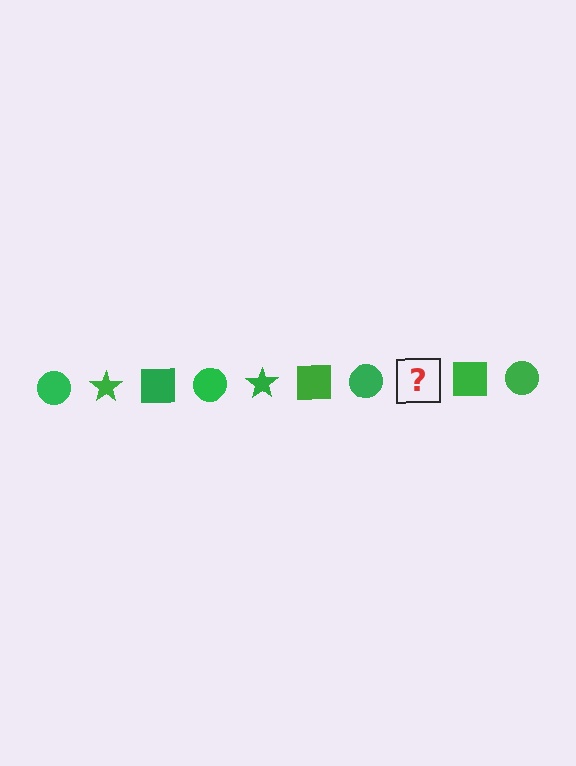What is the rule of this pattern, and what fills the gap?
The rule is that the pattern cycles through circle, star, square shapes in green. The gap should be filled with a green star.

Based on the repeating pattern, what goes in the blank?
The blank should be a green star.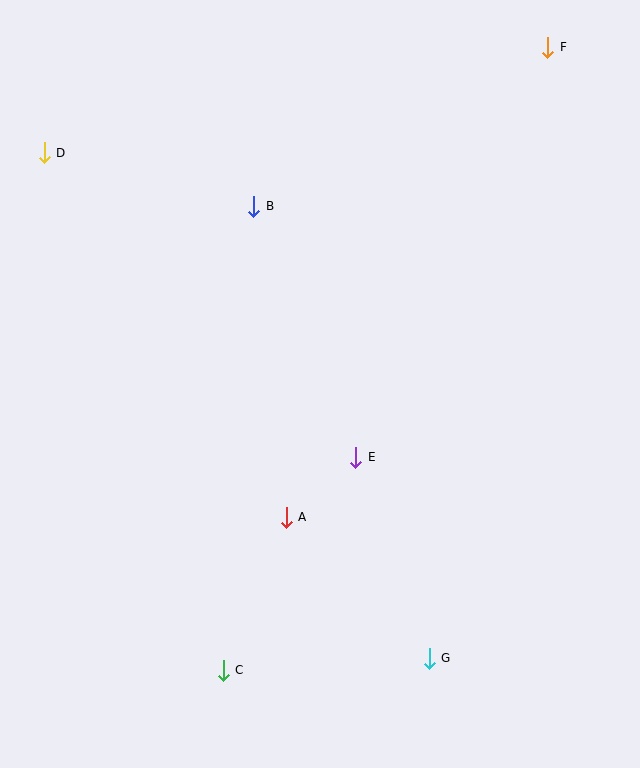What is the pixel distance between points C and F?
The distance between C and F is 703 pixels.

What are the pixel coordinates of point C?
Point C is at (223, 670).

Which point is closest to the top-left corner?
Point D is closest to the top-left corner.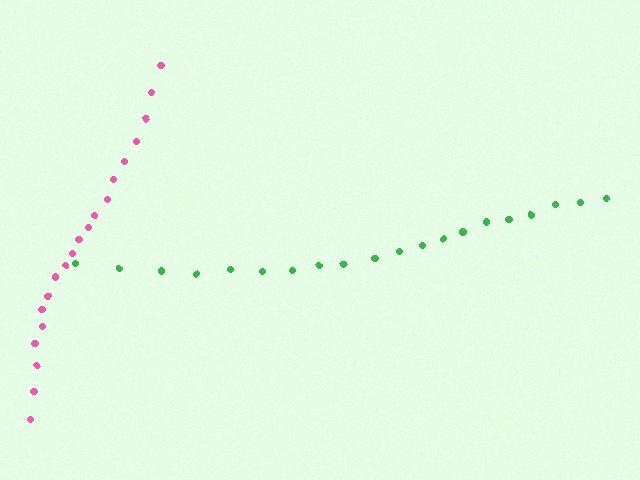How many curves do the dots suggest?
There are 2 distinct paths.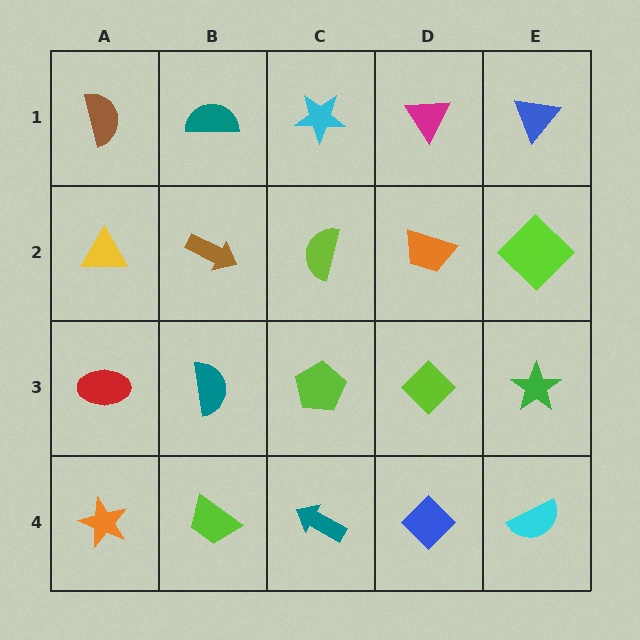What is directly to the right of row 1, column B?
A cyan star.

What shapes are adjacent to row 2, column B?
A teal semicircle (row 1, column B), a teal semicircle (row 3, column B), a yellow triangle (row 2, column A), a lime semicircle (row 2, column C).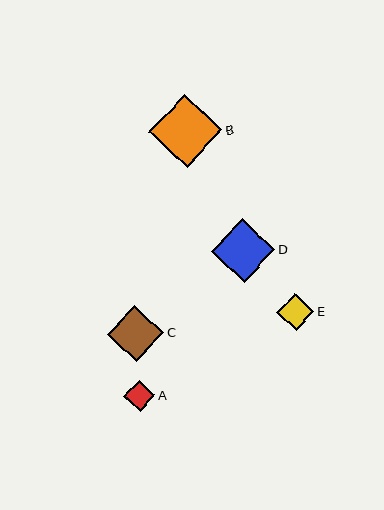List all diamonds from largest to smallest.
From largest to smallest: B, D, C, E, A.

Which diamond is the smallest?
Diamond A is the smallest with a size of approximately 31 pixels.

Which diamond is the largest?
Diamond B is the largest with a size of approximately 73 pixels.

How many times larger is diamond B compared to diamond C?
Diamond B is approximately 1.3 times the size of diamond C.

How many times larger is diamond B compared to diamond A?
Diamond B is approximately 2.4 times the size of diamond A.